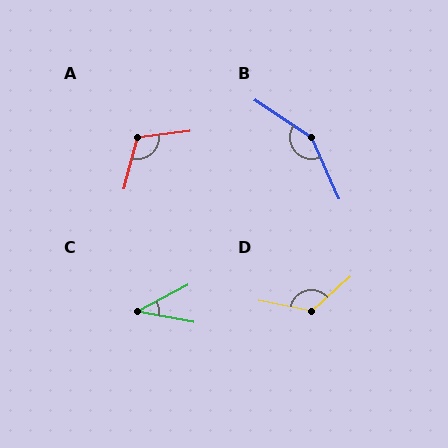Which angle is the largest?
B, at approximately 148 degrees.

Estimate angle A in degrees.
Approximately 112 degrees.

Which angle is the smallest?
C, at approximately 38 degrees.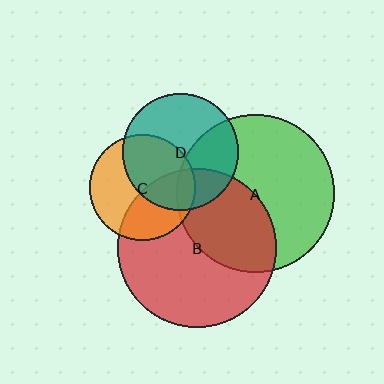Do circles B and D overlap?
Yes.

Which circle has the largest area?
Circle B (red).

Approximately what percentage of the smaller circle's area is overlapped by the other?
Approximately 25%.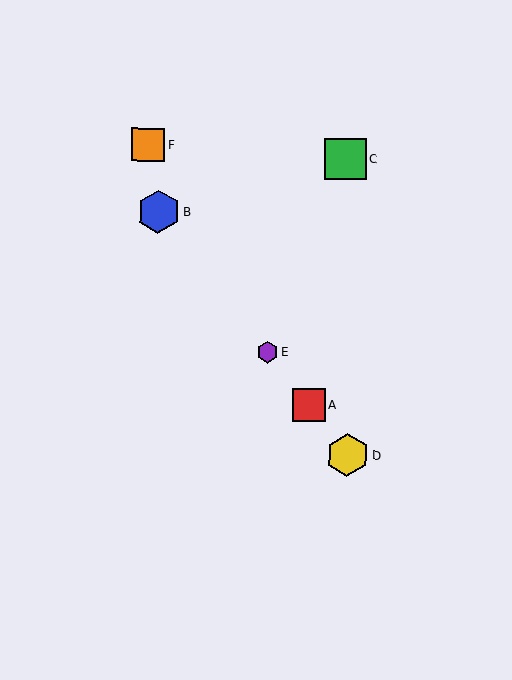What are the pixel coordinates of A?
Object A is at (309, 405).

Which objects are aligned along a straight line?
Objects A, B, D, E are aligned along a straight line.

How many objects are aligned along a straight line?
4 objects (A, B, D, E) are aligned along a straight line.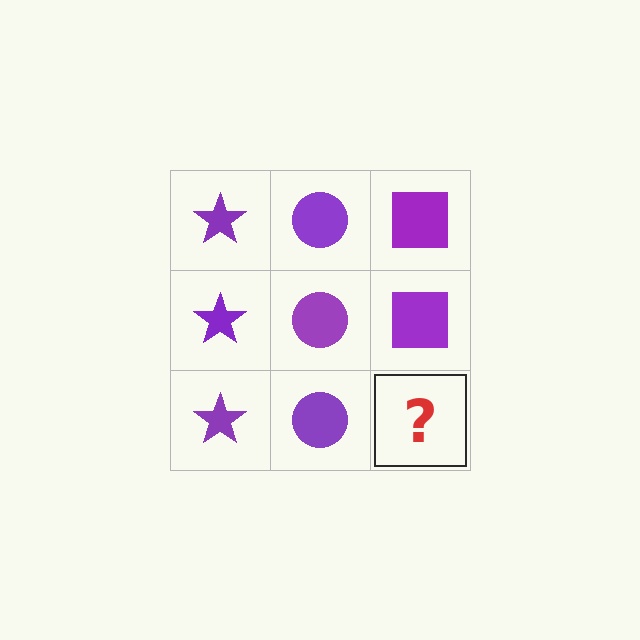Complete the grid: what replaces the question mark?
The question mark should be replaced with a purple square.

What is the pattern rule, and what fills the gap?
The rule is that each column has a consistent shape. The gap should be filled with a purple square.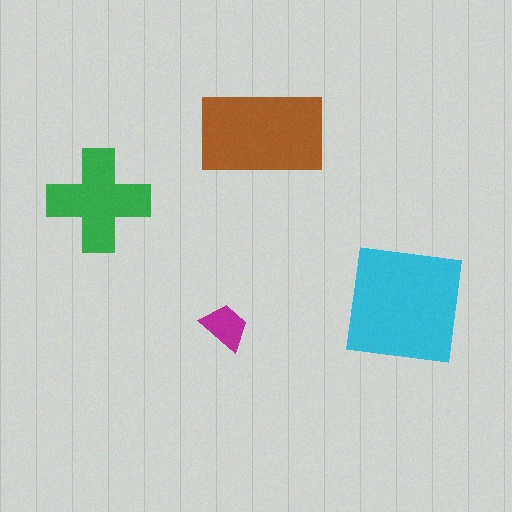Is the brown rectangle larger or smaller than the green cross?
Larger.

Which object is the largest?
The cyan square.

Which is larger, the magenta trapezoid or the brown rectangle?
The brown rectangle.